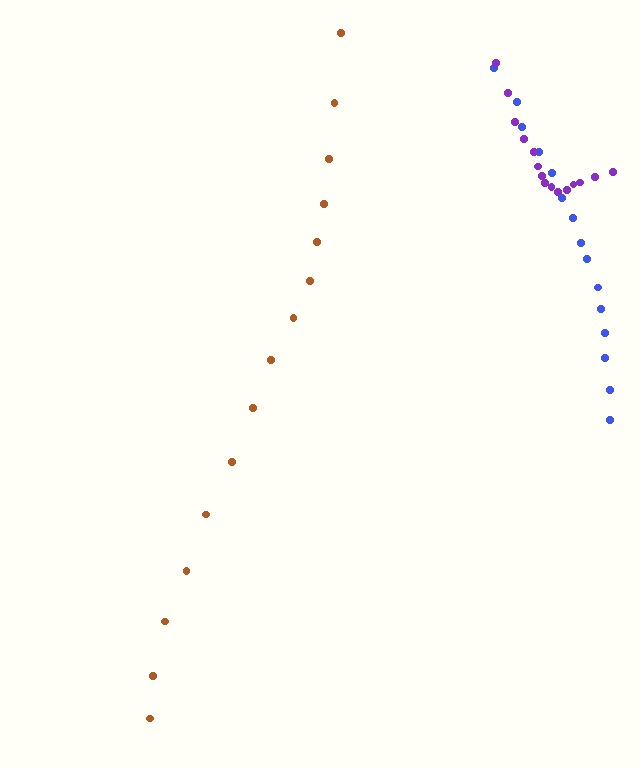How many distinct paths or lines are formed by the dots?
There are 3 distinct paths.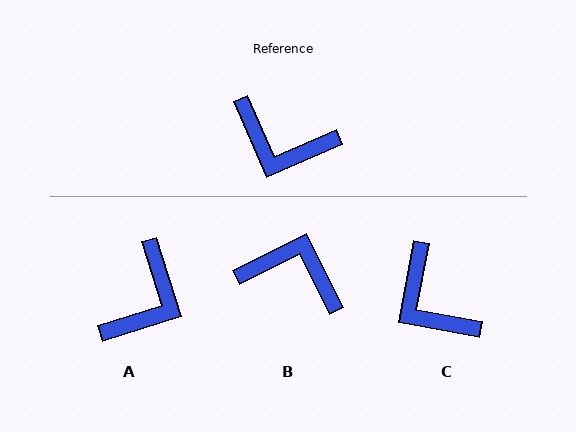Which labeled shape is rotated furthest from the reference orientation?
B, about 177 degrees away.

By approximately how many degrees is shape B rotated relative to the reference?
Approximately 177 degrees clockwise.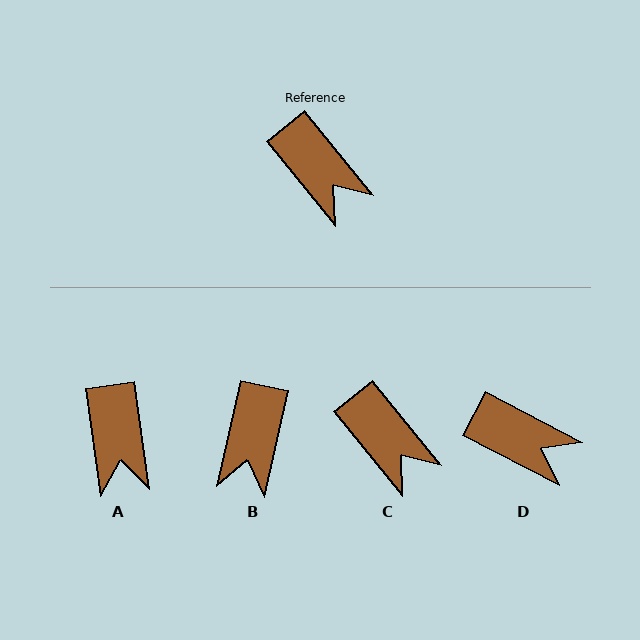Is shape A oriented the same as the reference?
No, it is off by about 31 degrees.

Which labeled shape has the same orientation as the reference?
C.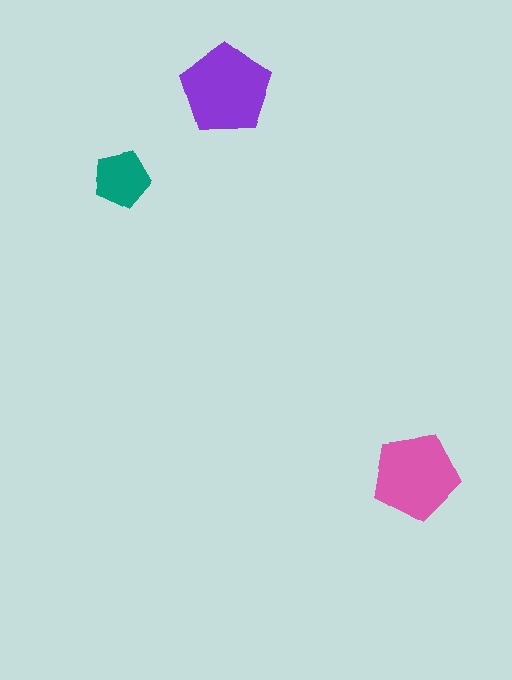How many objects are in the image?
There are 3 objects in the image.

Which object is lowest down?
The pink pentagon is bottommost.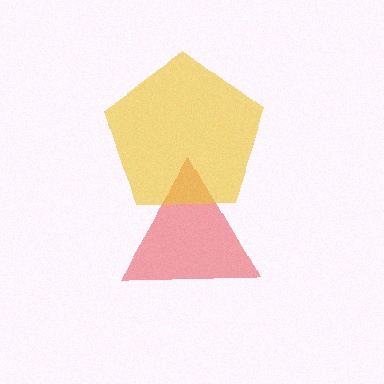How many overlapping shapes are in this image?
There are 2 overlapping shapes in the image.